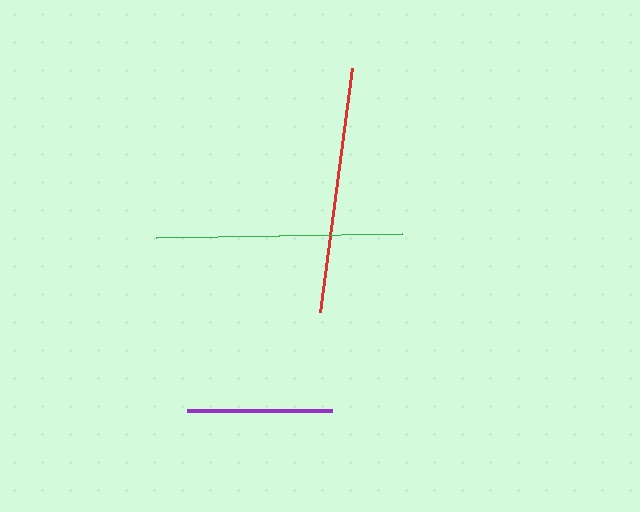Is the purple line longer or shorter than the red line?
The red line is longer than the purple line.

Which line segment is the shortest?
The purple line is the shortest at approximately 145 pixels.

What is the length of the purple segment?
The purple segment is approximately 145 pixels long.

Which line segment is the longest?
The green line is the longest at approximately 246 pixels.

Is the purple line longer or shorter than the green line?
The green line is longer than the purple line.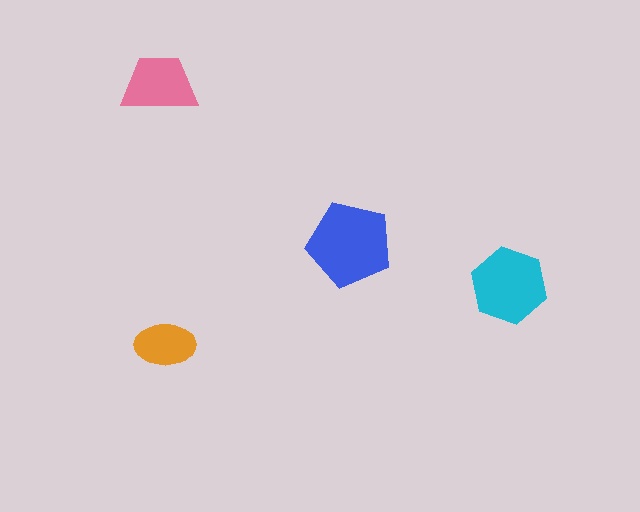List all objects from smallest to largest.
The orange ellipse, the pink trapezoid, the cyan hexagon, the blue pentagon.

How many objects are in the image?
There are 4 objects in the image.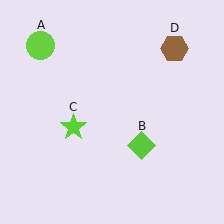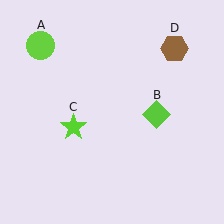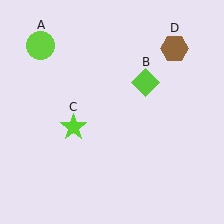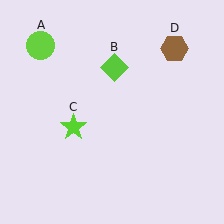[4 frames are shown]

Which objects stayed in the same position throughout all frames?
Lime circle (object A) and lime star (object C) and brown hexagon (object D) remained stationary.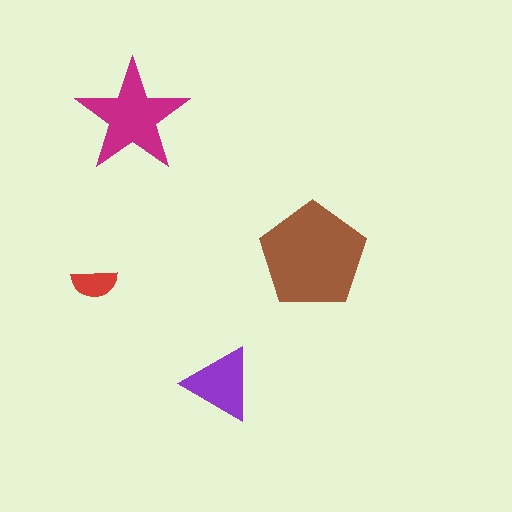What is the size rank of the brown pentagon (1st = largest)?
1st.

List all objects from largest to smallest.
The brown pentagon, the magenta star, the purple triangle, the red semicircle.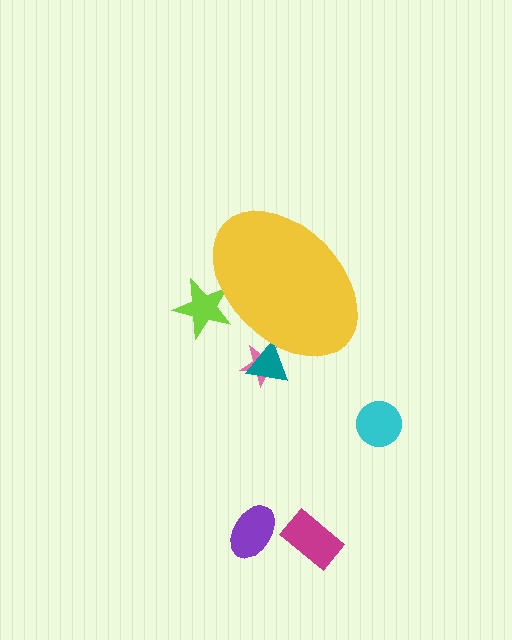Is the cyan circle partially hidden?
No, the cyan circle is fully visible.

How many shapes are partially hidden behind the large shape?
3 shapes are partially hidden.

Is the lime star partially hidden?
Yes, the lime star is partially hidden behind the yellow ellipse.